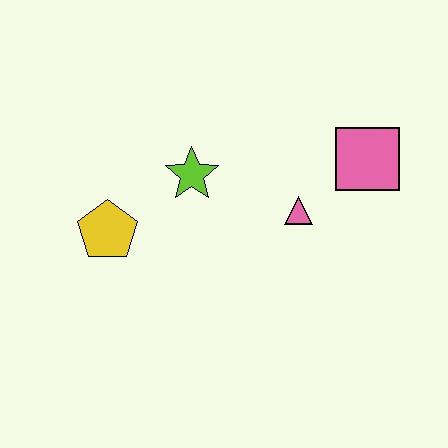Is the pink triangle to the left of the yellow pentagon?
No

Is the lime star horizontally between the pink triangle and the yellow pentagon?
Yes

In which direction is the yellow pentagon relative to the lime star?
The yellow pentagon is to the left of the lime star.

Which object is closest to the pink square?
The pink triangle is closest to the pink square.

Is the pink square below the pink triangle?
No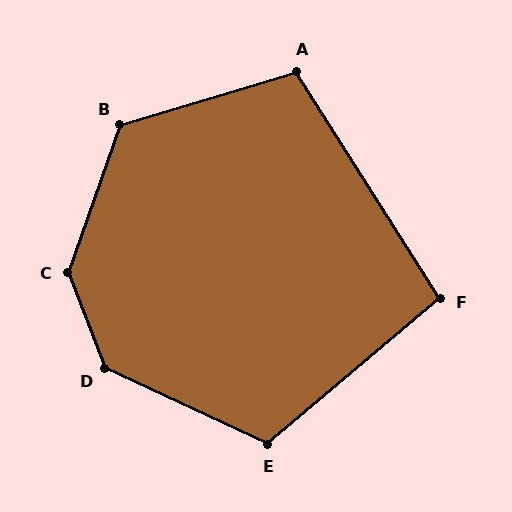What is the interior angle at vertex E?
Approximately 115 degrees (obtuse).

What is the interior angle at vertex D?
Approximately 136 degrees (obtuse).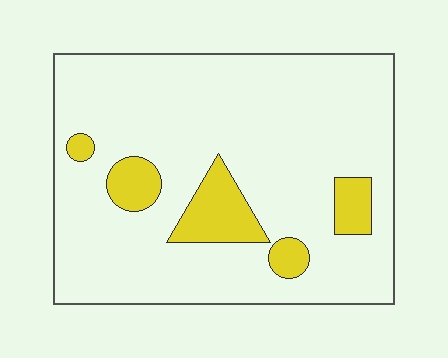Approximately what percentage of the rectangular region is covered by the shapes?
Approximately 15%.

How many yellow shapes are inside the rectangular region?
5.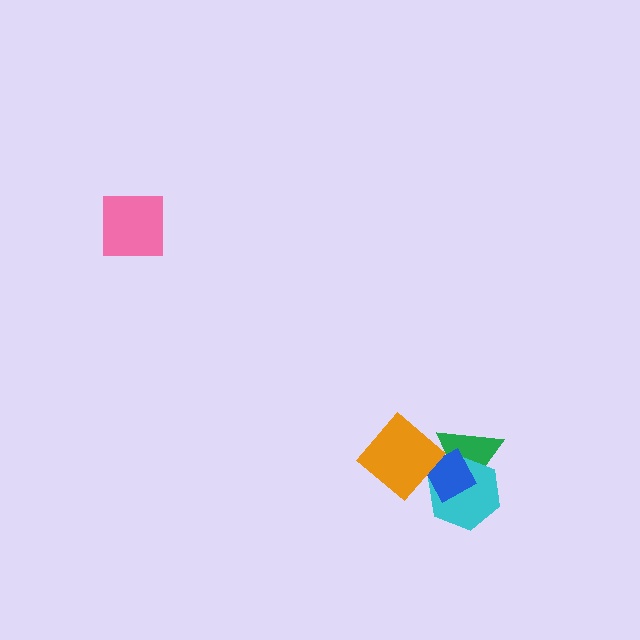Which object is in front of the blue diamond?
The orange diamond is in front of the blue diamond.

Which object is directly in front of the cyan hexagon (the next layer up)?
The blue diamond is directly in front of the cyan hexagon.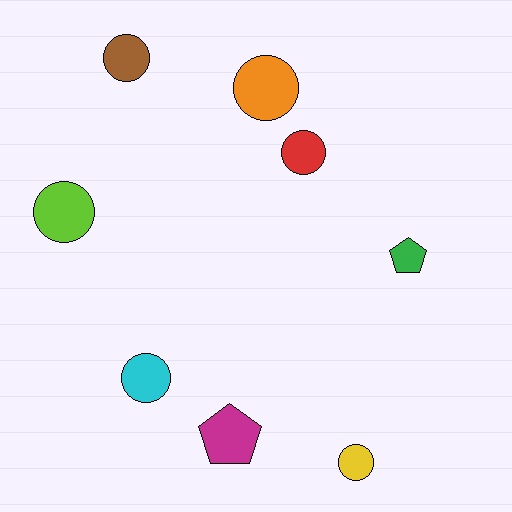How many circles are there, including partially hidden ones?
There are 6 circles.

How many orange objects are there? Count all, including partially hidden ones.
There is 1 orange object.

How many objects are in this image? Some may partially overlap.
There are 8 objects.